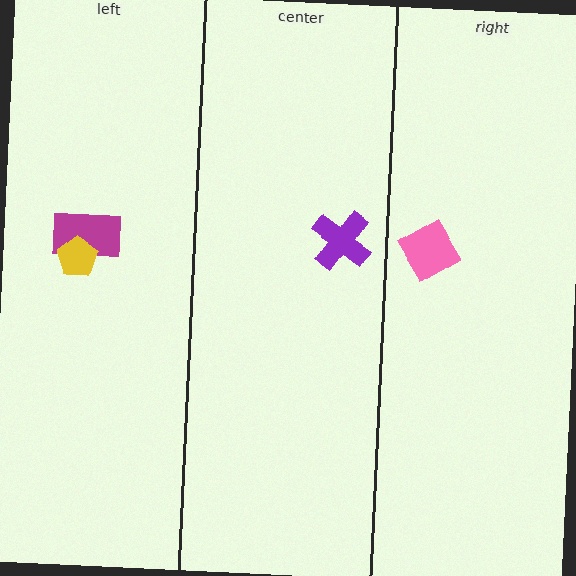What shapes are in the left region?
The magenta rectangle, the yellow pentagon.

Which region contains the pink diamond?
The right region.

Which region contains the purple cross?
The center region.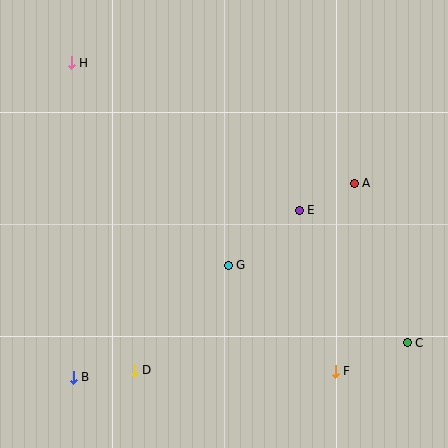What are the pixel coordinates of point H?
Point H is at (71, 63).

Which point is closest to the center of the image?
Point G at (228, 265) is closest to the center.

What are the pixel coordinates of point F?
Point F is at (335, 371).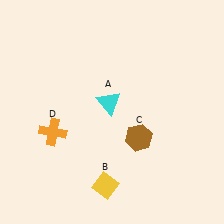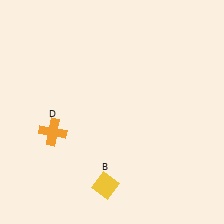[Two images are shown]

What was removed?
The cyan triangle (A), the brown hexagon (C) were removed in Image 2.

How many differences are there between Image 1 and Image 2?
There are 2 differences between the two images.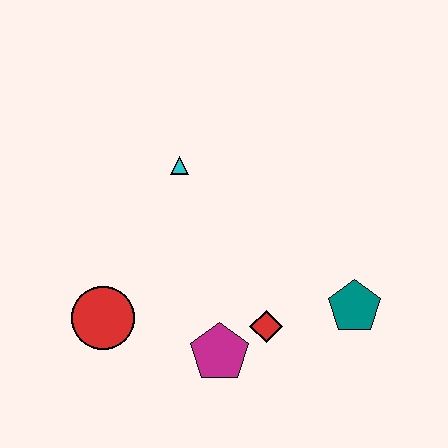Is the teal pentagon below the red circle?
No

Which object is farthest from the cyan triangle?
The teal pentagon is farthest from the cyan triangle.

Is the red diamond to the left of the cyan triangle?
No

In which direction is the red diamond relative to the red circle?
The red diamond is to the right of the red circle.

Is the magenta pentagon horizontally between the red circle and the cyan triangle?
No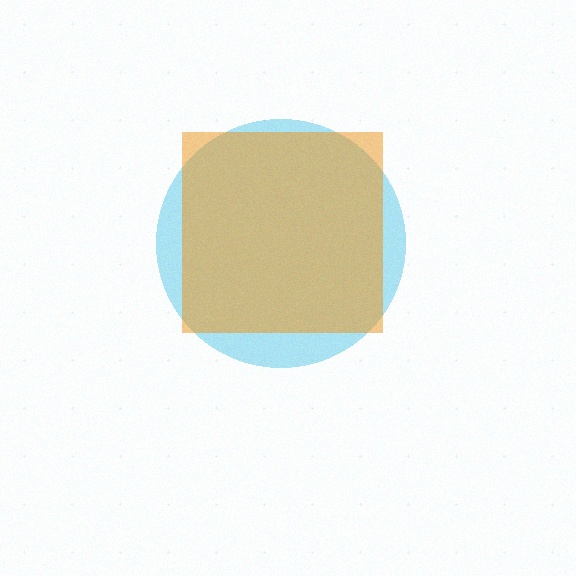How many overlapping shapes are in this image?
There are 2 overlapping shapes in the image.